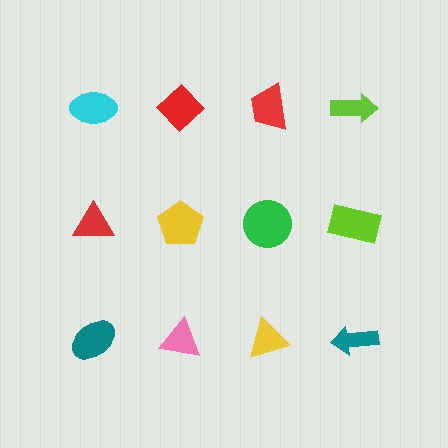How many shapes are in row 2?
4 shapes.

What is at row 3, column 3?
A yellow triangle.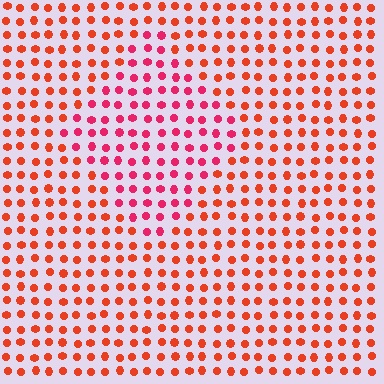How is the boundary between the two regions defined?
The boundary is defined purely by a slight shift in hue (about 30 degrees). Spacing, size, and orientation are identical on both sides.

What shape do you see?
I see a diamond.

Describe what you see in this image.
The image is filled with small red elements in a uniform arrangement. A diamond-shaped region is visible where the elements are tinted to a slightly different hue, forming a subtle color boundary.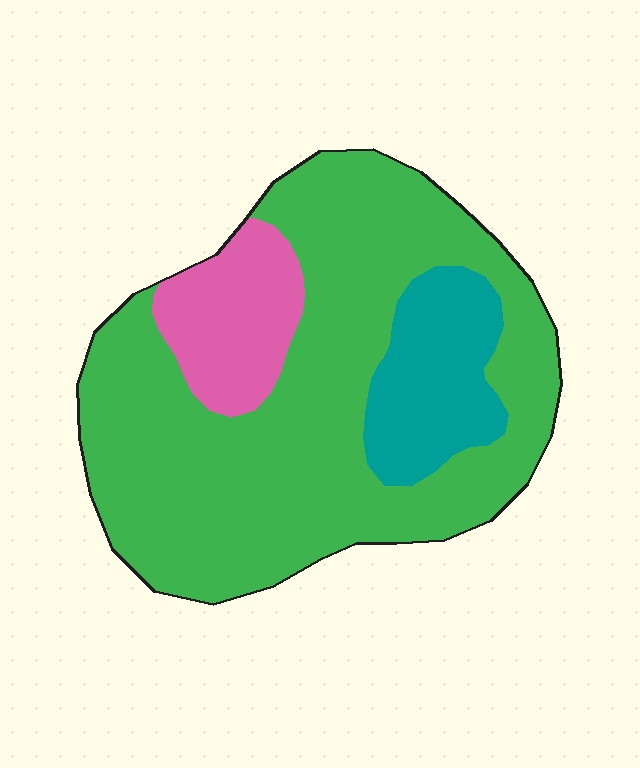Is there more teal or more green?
Green.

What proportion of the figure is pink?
Pink covers about 15% of the figure.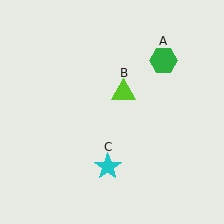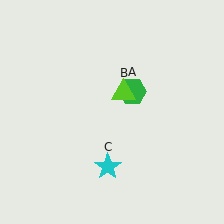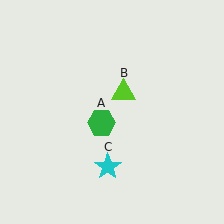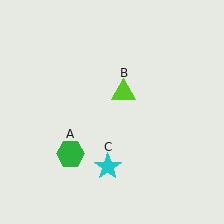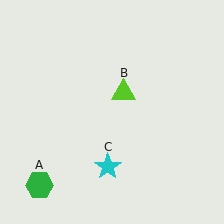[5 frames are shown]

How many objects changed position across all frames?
1 object changed position: green hexagon (object A).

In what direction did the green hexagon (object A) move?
The green hexagon (object A) moved down and to the left.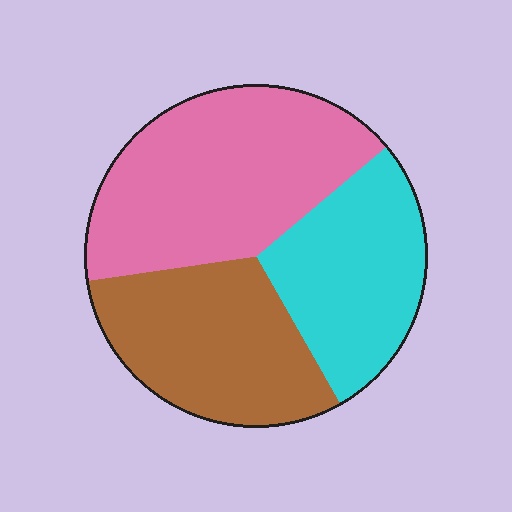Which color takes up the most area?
Pink, at roughly 40%.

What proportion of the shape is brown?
Brown takes up about one third (1/3) of the shape.